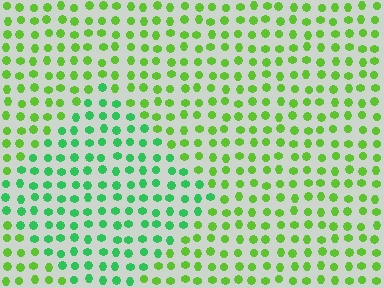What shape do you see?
I see a diamond.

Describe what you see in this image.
The image is filled with small lime elements in a uniform arrangement. A diamond-shaped region is visible where the elements are tinted to a slightly different hue, forming a subtle color boundary.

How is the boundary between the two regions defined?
The boundary is defined purely by a slight shift in hue (about 36 degrees). Spacing, size, and orientation are identical on both sides.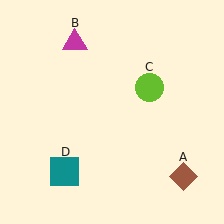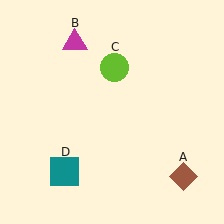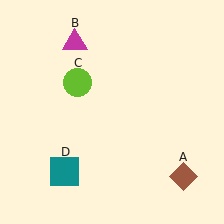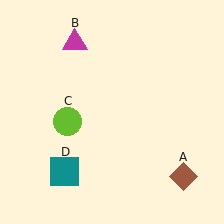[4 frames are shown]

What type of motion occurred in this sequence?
The lime circle (object C) rotated counterclockwise around the center of the scene.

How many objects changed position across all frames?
1 object changed position: lime circle (object C).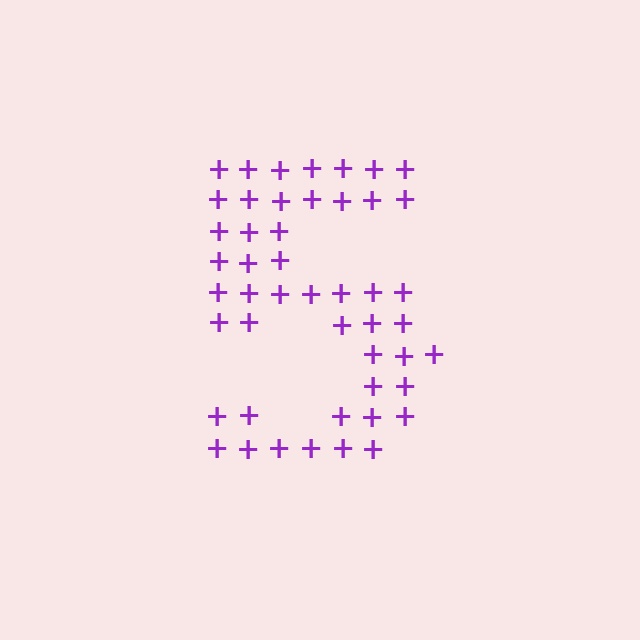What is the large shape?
The large shape is the digit 5.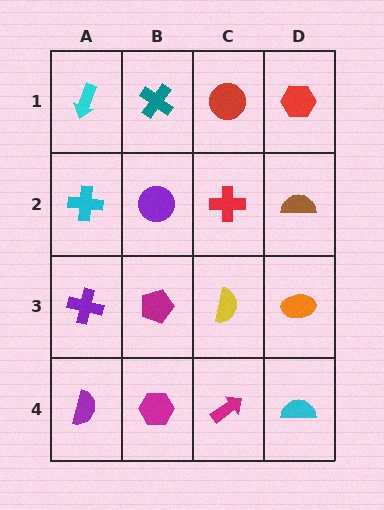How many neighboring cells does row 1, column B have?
3.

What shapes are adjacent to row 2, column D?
A red hexagon (row 1, column D), an orange ellipse (row 3, column D), a red cross (row 2, column C).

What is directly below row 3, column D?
A cyan semicircle.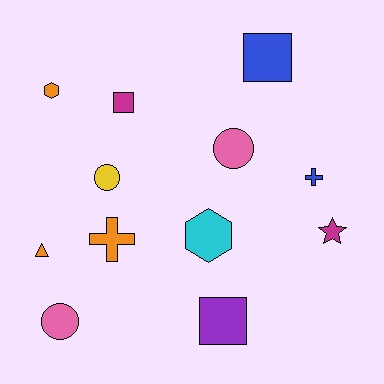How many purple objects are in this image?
There is 1 purple object.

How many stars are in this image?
There is 1 star.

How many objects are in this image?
There are 12 objects.